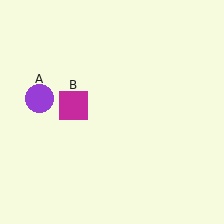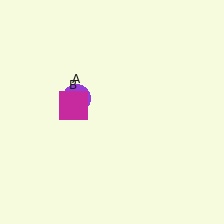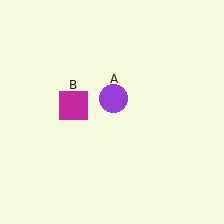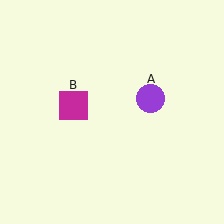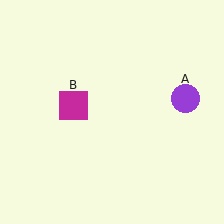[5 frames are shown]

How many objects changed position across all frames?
1 object changed position: purple circle (object A).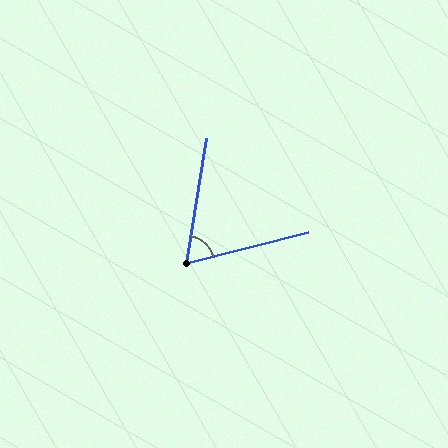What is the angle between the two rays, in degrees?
Approximately 67 degrees.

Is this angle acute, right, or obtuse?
It is acute.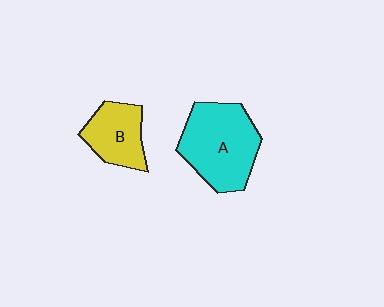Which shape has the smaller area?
Shape B (yellow).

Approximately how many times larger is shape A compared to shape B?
Approximately 1.7 times.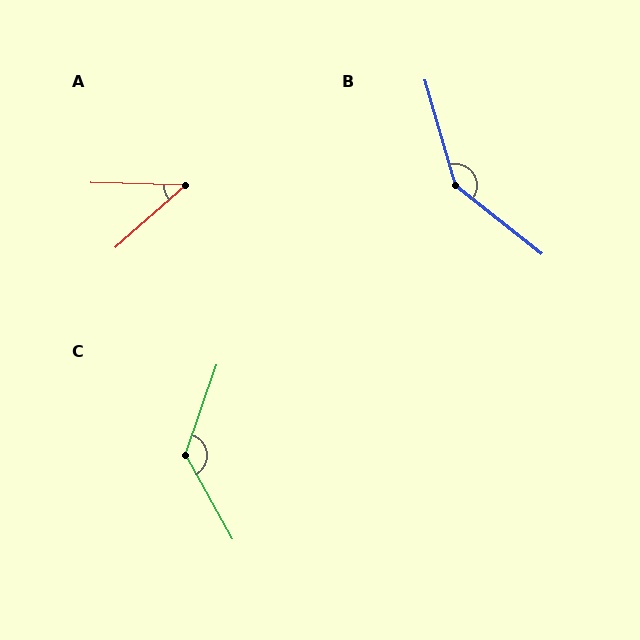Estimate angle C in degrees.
Approximately 132 degrees.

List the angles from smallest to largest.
A (43°), C (132°), B (145°).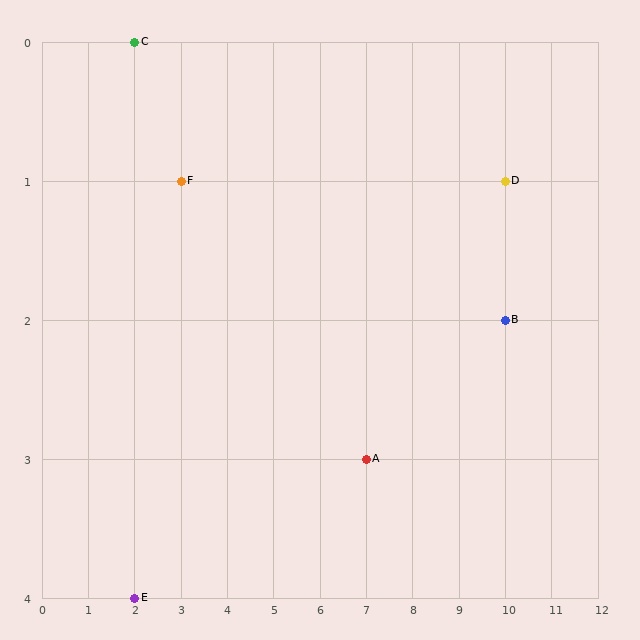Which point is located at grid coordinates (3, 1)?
Point F is at (3, 1).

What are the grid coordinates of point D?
Point D is at grid coordinates (10, 1).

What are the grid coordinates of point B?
Point B is at grid coordinates (10, 2).